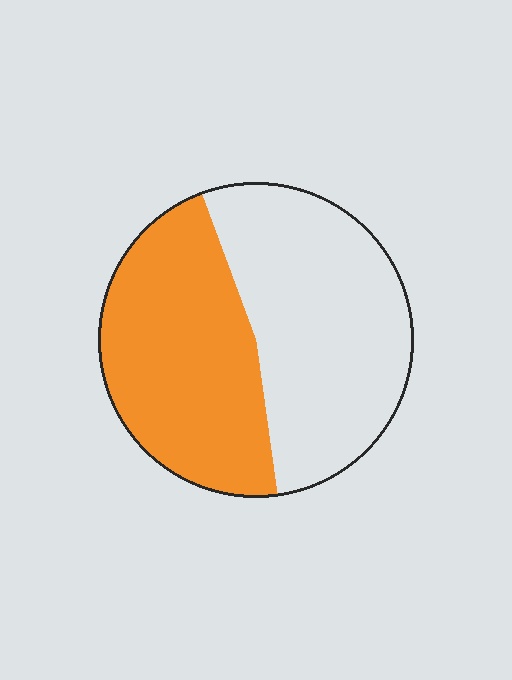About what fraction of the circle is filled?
About one half (1/2).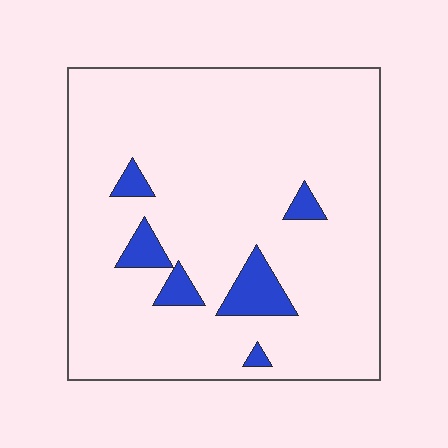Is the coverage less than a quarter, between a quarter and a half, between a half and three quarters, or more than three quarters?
Less than a quarter.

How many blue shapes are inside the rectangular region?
6.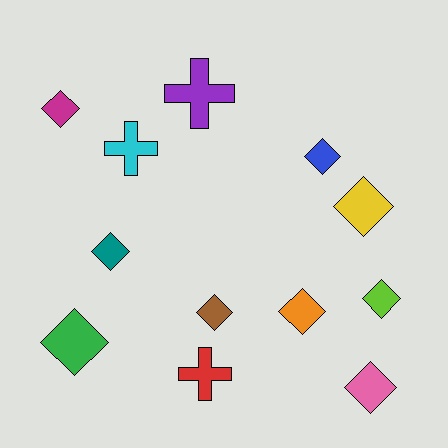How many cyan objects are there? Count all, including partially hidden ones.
There is 1 cyan object.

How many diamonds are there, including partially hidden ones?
There are 9 diamonds.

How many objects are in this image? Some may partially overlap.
There are 12 objects.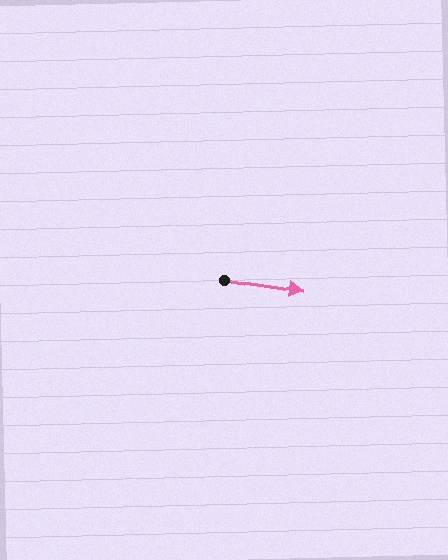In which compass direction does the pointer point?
East.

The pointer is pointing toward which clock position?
Roughly 3 o'clock.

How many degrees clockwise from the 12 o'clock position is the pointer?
Approximately 99 degrees.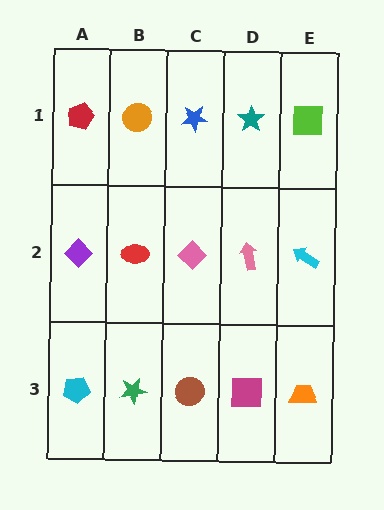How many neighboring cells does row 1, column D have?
3.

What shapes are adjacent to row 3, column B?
A red ellipse (row 2, column B), a cyan pentagon (row 3, column A), a brown circle (row 3, column C).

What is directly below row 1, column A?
A purple diamond.